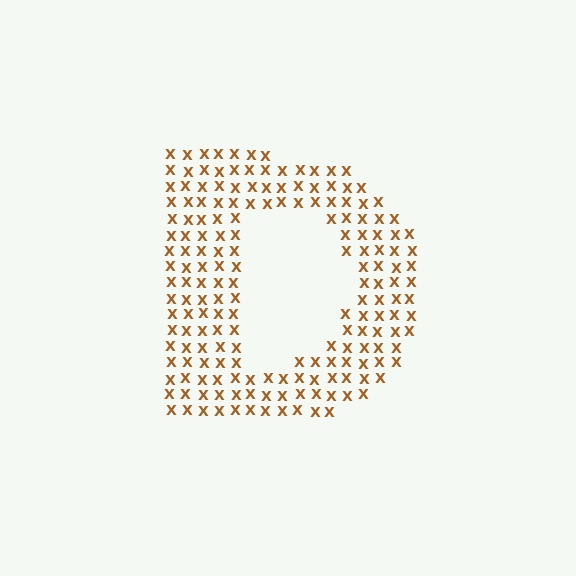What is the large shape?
The large shape is the letter D.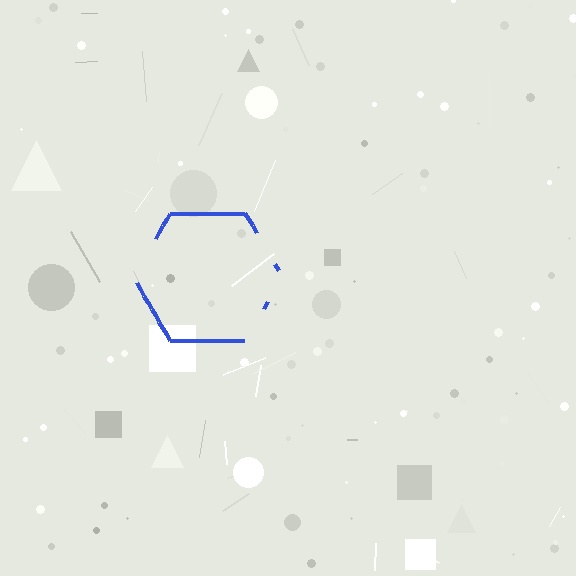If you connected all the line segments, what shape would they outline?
They would outline a hexagon.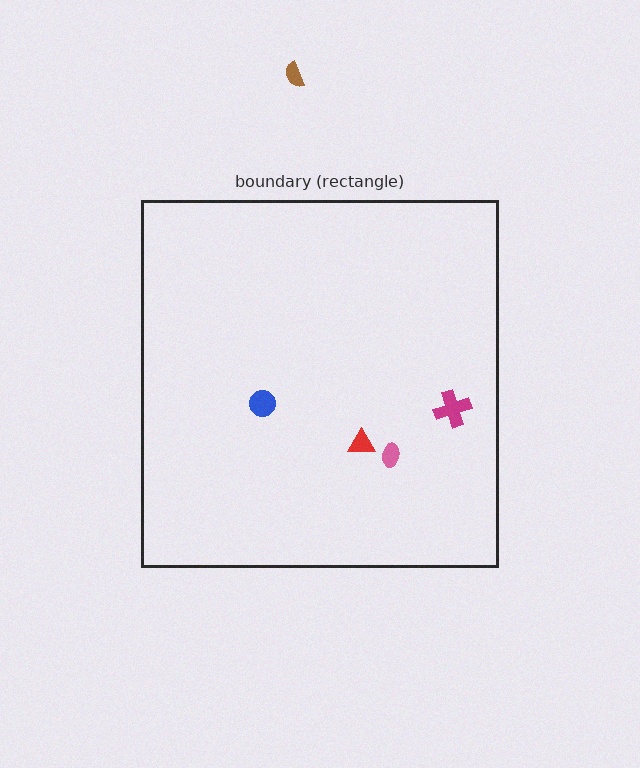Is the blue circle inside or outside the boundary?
Inside.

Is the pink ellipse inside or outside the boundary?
Inside.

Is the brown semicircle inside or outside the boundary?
Outside.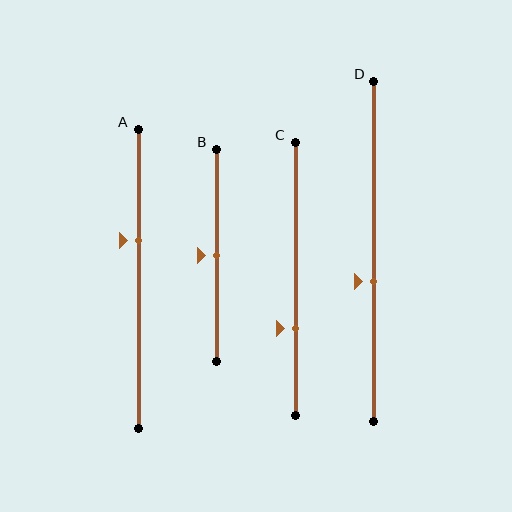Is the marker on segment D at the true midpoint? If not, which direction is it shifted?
No, the marker on segment D is shifted downward by about 9% of the segment length.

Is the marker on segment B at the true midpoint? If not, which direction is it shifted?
Yes, the marker on segment B is at the true midpoint.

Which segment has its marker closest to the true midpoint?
Segment B has its marker closest to the true midpoint.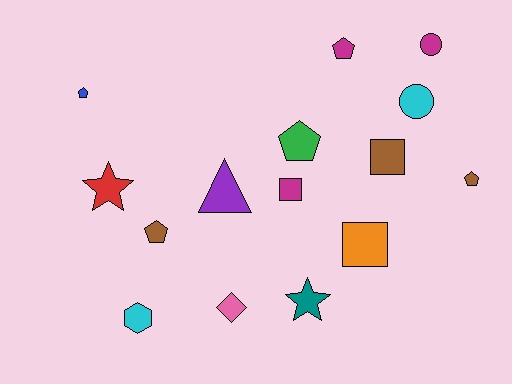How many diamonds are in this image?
There is 1 diamond.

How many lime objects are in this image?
There are no lime objects.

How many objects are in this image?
There are 15 objects.